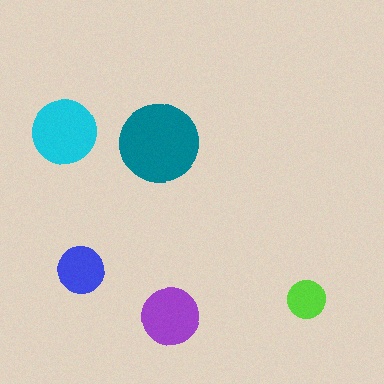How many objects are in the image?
There are 5 objects in the image.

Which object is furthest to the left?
The cyan circle is leftmost.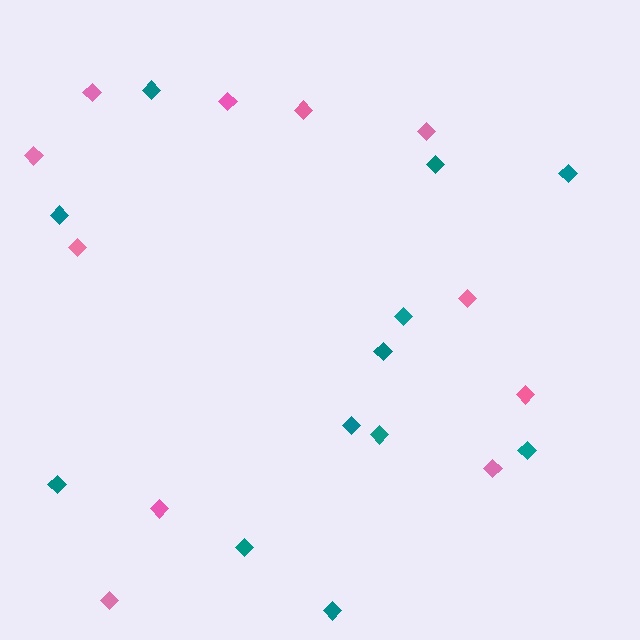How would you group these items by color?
There are 2 groups: one group of pink diamonds (11) and one group of teal diamonds (12).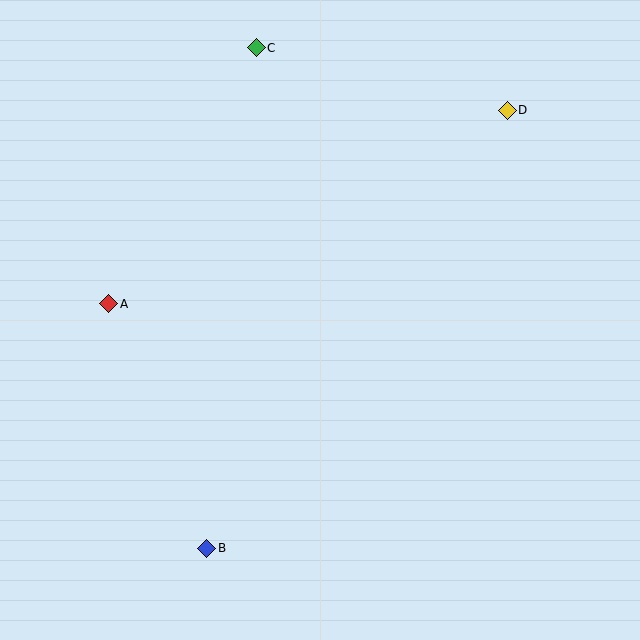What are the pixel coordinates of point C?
Point C is at (256, 48).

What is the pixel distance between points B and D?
The distance between B and D is 531 pixels.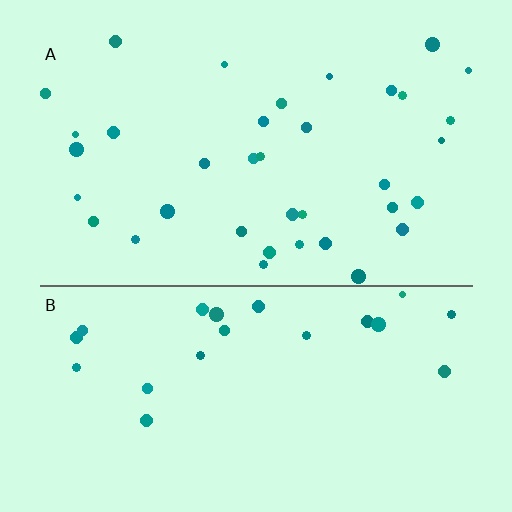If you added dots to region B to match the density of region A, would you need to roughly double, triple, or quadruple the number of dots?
Approximately double.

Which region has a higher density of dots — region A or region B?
A (the top).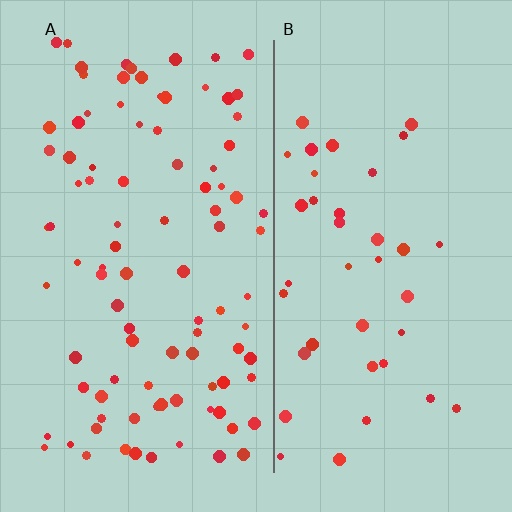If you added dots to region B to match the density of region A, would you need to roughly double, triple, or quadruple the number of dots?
Approximately double.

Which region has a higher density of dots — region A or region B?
A (the left).